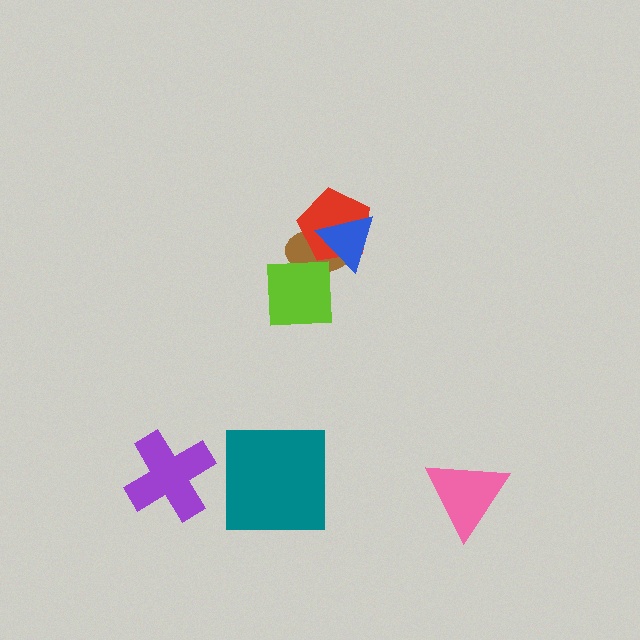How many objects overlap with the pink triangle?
0 objects overlap with the pink triangle.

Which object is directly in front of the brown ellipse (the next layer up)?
The lime square is directly in front of the brown ellipse.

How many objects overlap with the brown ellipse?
3 objects overlap with the brown ellipse.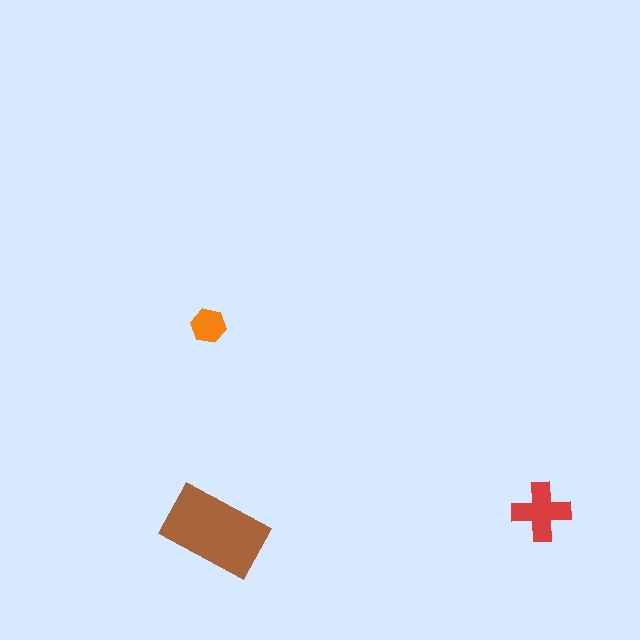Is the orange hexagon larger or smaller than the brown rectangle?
Smaller.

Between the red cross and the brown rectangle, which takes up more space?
The brown rectangle.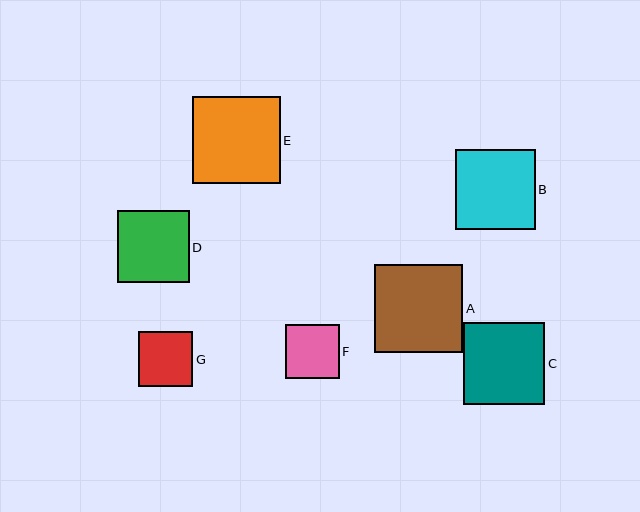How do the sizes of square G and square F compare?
Square G and square F are approximately the same size.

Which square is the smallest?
Square F is the smallest with a size of approximately 54 pixels.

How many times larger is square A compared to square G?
Square A is approximately 1.6 times the size of square G.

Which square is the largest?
Square A is the largest with a size of approximately 88 pixels.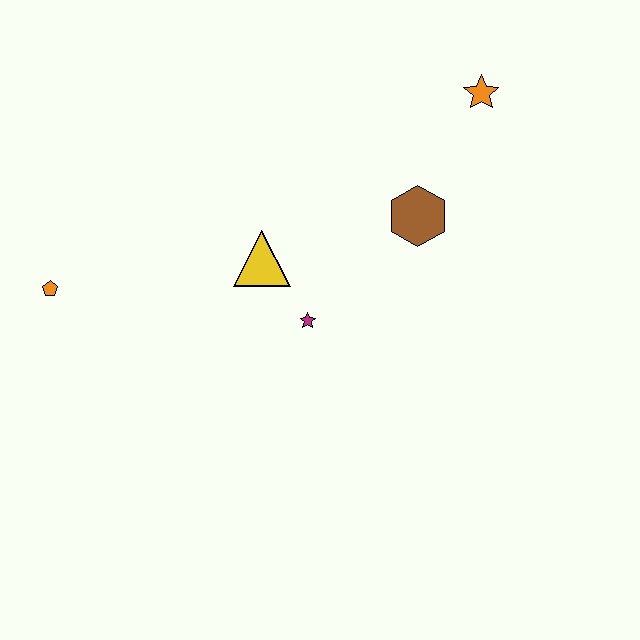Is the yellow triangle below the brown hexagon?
Yes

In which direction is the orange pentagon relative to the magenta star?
The orange pentagon is to the left of the magenta star.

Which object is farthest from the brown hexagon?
The orange pentagon is farthest from the brown hexagon.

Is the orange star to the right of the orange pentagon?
Yes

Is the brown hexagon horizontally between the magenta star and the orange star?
Yes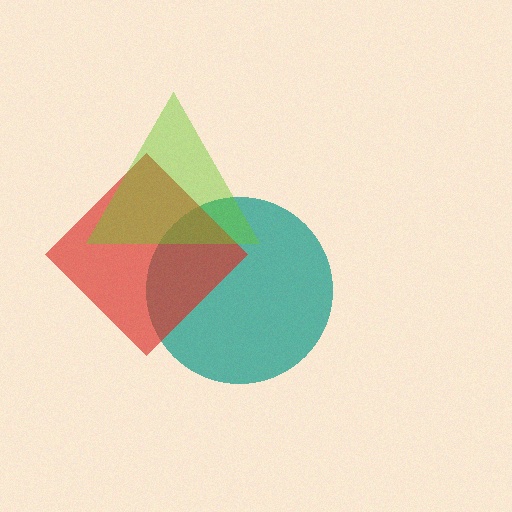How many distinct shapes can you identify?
There are 3 distinct shapes: a teal circle, a red diamond, a lime triangle.